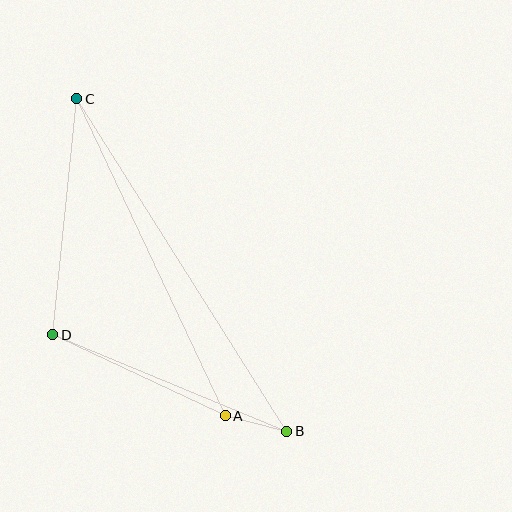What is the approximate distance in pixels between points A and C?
The distance between A and C is approximately 350 pixels.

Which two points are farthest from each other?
Points B and C are farthest from each other.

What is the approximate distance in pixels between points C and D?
The distance between C and D is approximately 237 pixels.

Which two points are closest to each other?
Points A and B are closest to each other.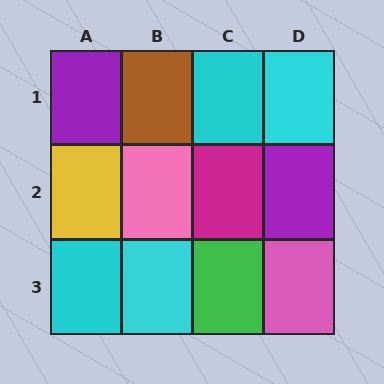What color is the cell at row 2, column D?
Purple.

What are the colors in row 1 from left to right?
Purple, brown, cyan, cyan.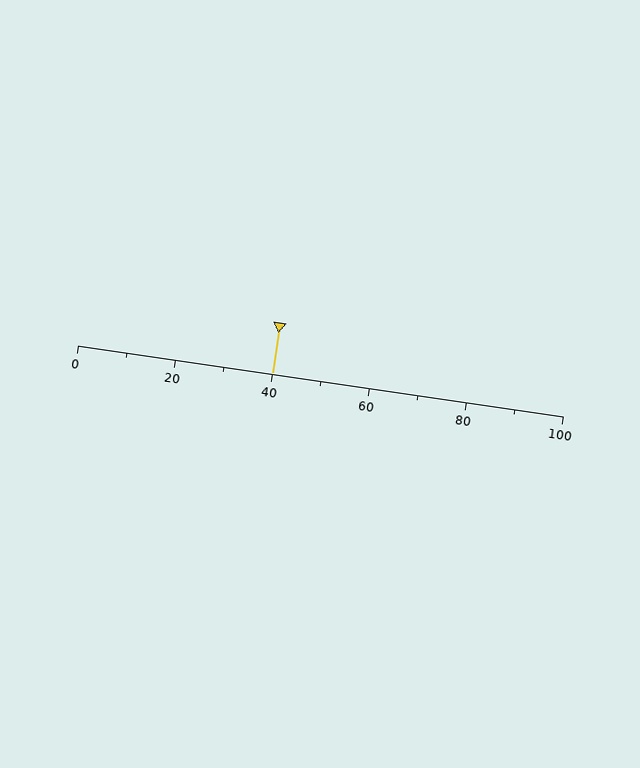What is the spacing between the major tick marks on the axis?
The major ticks are spaced 20 apart.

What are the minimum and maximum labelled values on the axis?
The axis runs from 0 to 100.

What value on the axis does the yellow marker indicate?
The marker indicates approximately 40.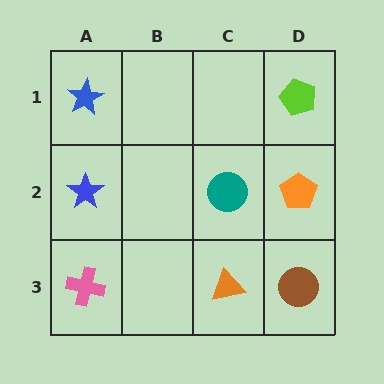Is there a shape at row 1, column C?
No, that cell is empty.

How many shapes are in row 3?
3 shapes.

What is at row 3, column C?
An orange triangle.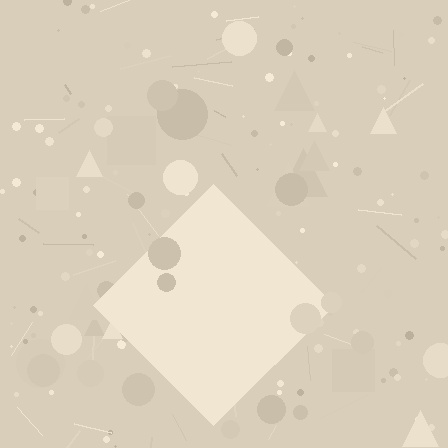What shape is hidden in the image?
A diamond is hidden in the image.